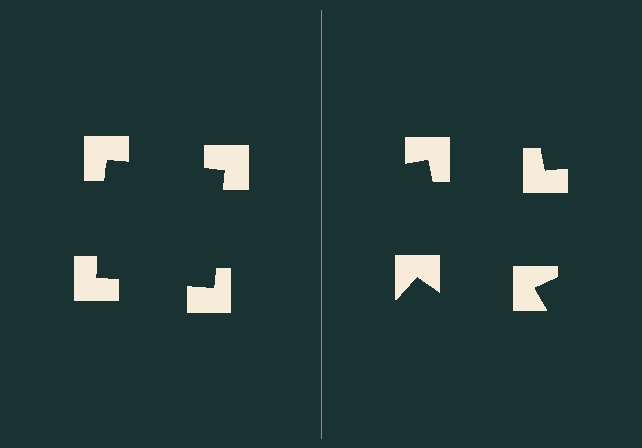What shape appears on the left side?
An illusory square.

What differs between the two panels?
The notched squares are positioned identically on both sides; only the wedge orientations differ. On the left they align to a square; on the right they are misaligned.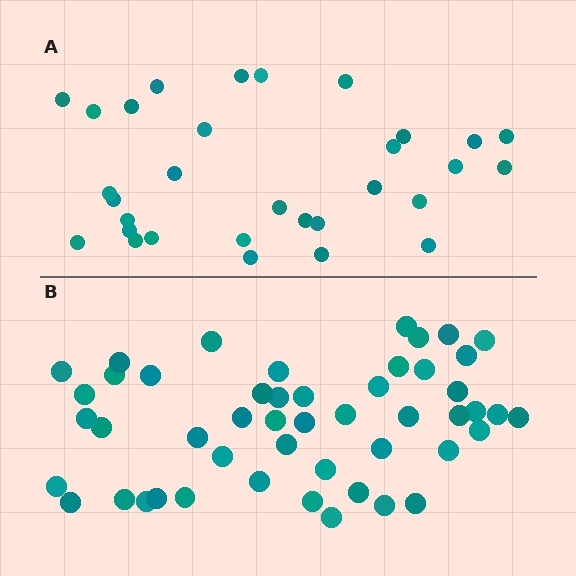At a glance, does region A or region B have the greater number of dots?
Region B (the bottom region) has more dots.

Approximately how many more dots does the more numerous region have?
Region B has approximately 20 more dots than region A.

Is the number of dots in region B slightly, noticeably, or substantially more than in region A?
Region B has substantially more. The ratio is roughly 1.6 to 1.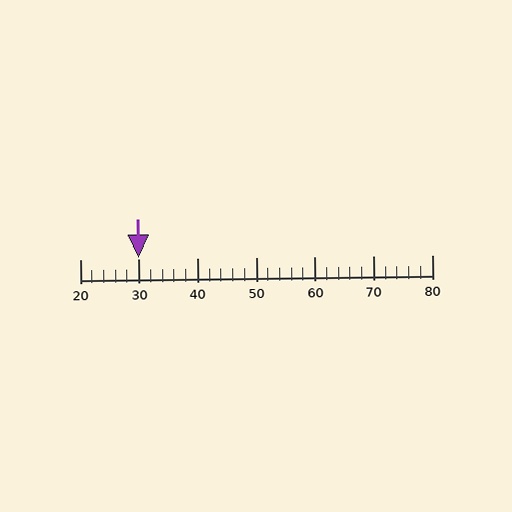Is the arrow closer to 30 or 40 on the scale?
The arrow is closer to 30.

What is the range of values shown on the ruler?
The ruler shows values from 20 to 80.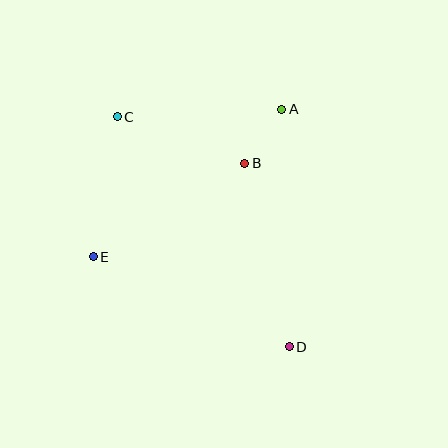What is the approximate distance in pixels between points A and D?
The distance between A and D is approximately 237 pixels.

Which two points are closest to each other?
Points A and B are closest to each other.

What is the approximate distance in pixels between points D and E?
The distance between D and E is approximately 216 pixels.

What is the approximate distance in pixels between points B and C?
The distance between B and C is approximately 136 pixels.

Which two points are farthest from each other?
Points C and D are farthest from each other.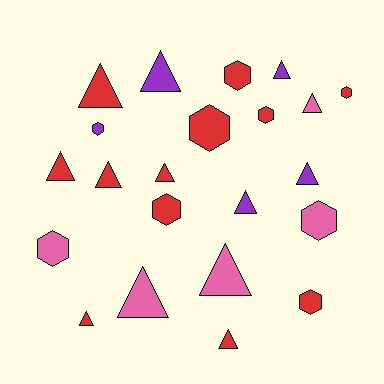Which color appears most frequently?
Red, with 12 objects.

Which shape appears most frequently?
Triangle, with 13 objects.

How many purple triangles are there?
There are 4 purple triangles.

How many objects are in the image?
There are 22 objects.